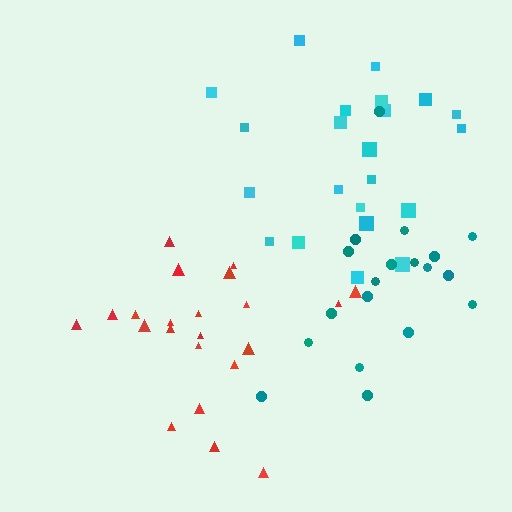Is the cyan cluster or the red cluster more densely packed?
Cyan.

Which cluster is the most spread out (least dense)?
Red.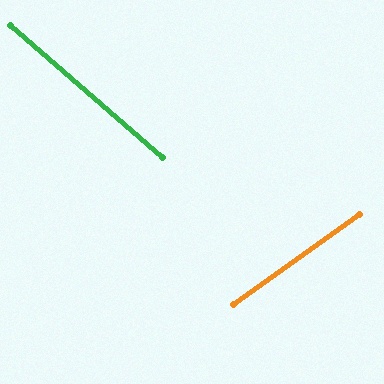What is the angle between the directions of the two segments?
Approximately 77 degrees.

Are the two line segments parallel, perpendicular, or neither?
Neither parallel nor perpendicular — they differ by about 77°.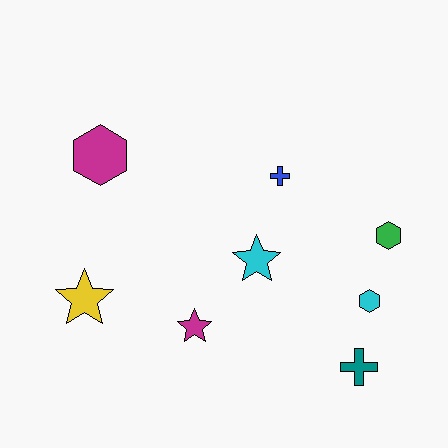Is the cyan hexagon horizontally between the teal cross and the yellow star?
No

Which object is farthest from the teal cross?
The magenta hexagon is farthest from the teal cross.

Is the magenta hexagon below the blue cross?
No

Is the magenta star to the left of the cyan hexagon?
Yes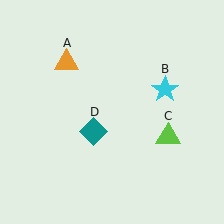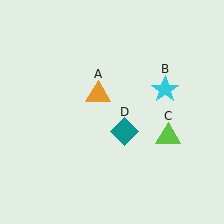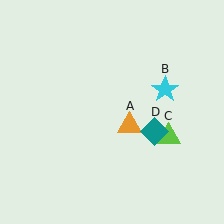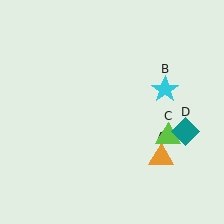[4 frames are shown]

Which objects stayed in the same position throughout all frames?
Cyan star (object B) and lime triangle (object C) remained stationary.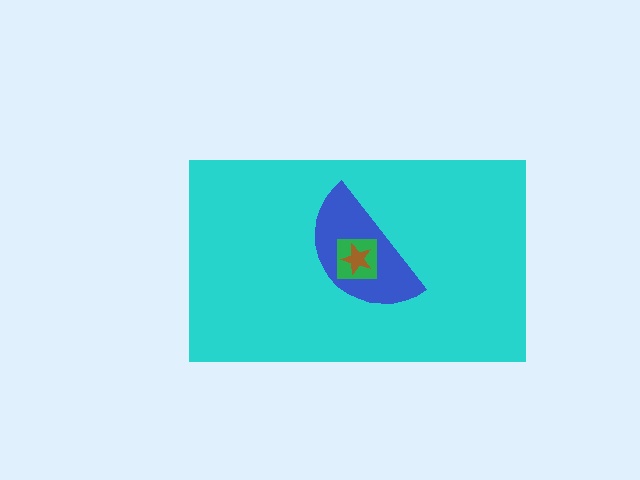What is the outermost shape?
The cyan rectangle.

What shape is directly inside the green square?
The brown star.